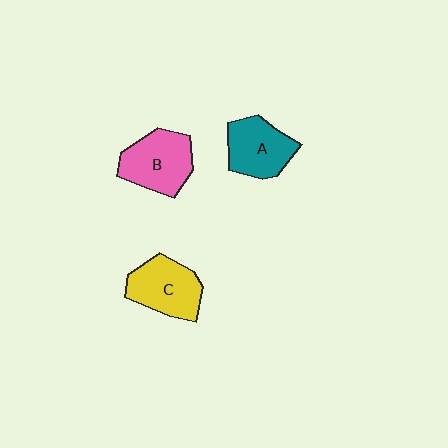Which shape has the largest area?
Shape B (pink).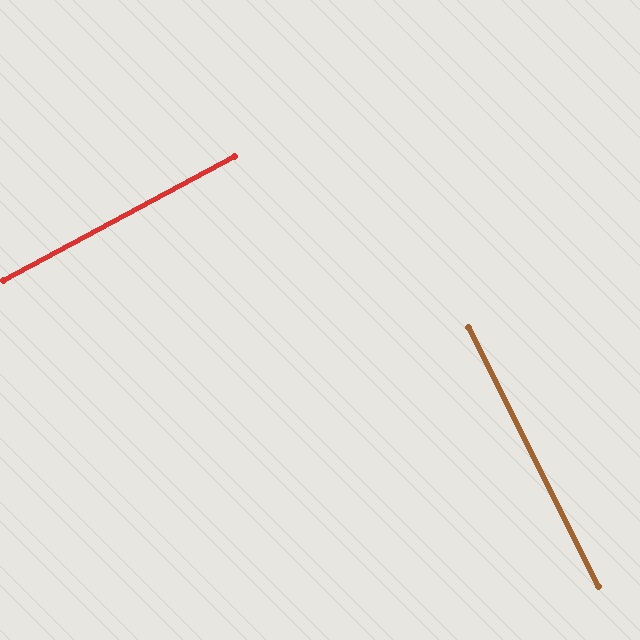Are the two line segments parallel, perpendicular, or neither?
Perpendicular — they meet at approximately 89°.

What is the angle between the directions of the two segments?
Approximately 89 degrees.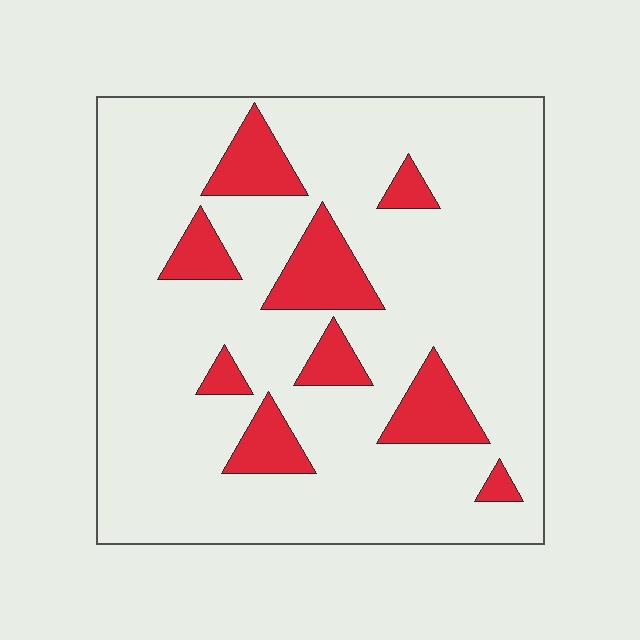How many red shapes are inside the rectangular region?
9.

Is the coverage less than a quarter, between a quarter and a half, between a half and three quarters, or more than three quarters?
Less than a quarter.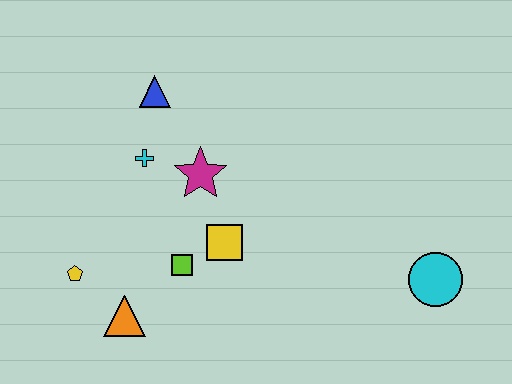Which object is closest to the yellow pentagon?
The orange triangle is closest to the yellow pentagon.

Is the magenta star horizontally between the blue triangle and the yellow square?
Yes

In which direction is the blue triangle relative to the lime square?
The blue triangle is above the lime square.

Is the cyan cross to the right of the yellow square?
No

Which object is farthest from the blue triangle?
The cyan circle is farthest from the blue triangle.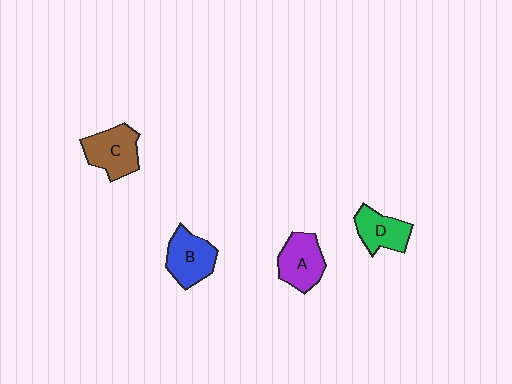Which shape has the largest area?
Shape C (brown).